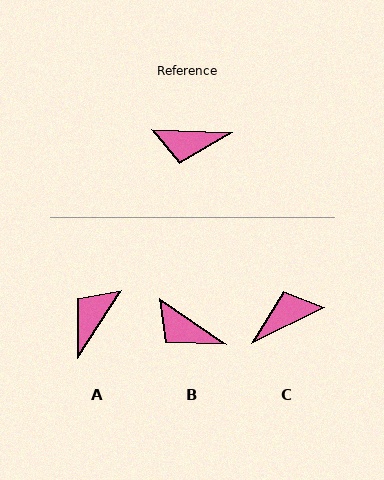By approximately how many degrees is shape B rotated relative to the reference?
Approximately 32 degrees clockwise.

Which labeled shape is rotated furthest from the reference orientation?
C, about 152 degrees away.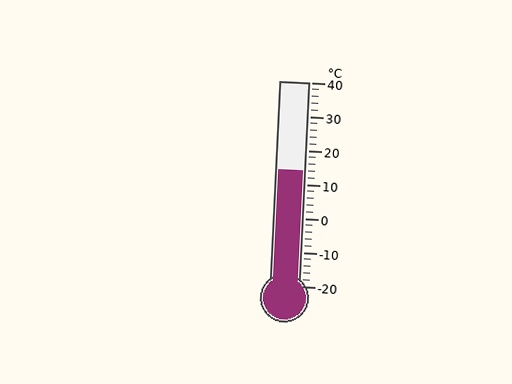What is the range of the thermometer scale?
The thermometer scale ranges from -20°C to 40°C.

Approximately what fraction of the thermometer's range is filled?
The thermometer is filled to approximately 55% of its range.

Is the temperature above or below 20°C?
The temperature is below 20°C.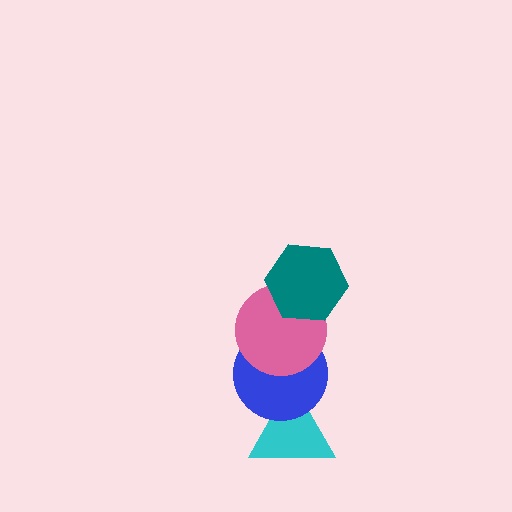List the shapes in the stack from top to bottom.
From top to bottom: the teal hexagon, the pink circle, the blue circle, the cyan triangle.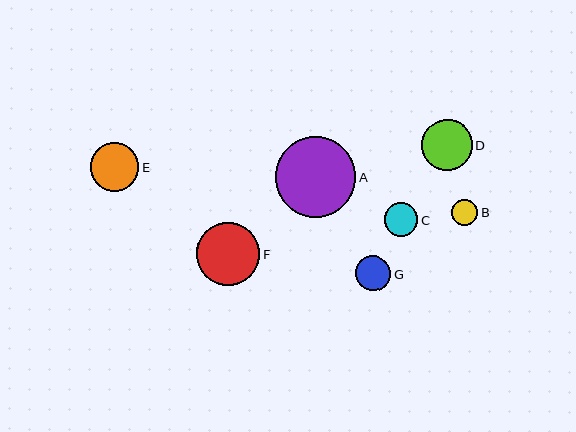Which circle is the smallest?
Circle B is the smallest with a size of approximately 26 pixels.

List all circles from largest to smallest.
From largest to smallest: A, F, D, E, G, C, B.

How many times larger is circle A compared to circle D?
Circle A is approximately 1.6 times the size of circle D.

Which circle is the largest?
Circle A is the largest with a size of approximately 81 pixels.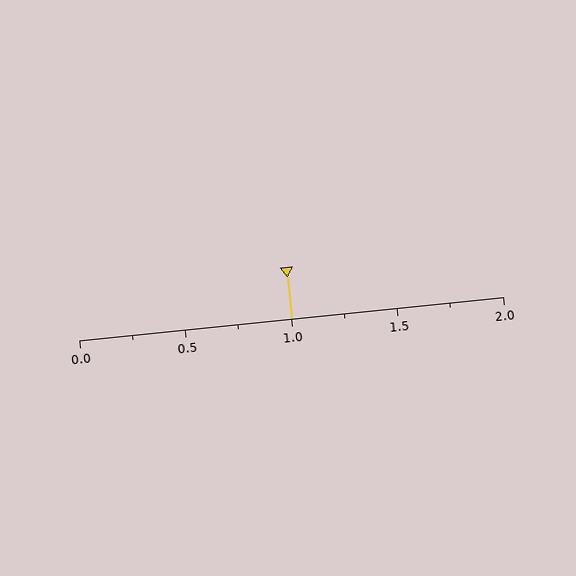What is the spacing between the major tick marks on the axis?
The major ticks are spaced 0.5 apart.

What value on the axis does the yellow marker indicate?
The marker indicates approximately 1.